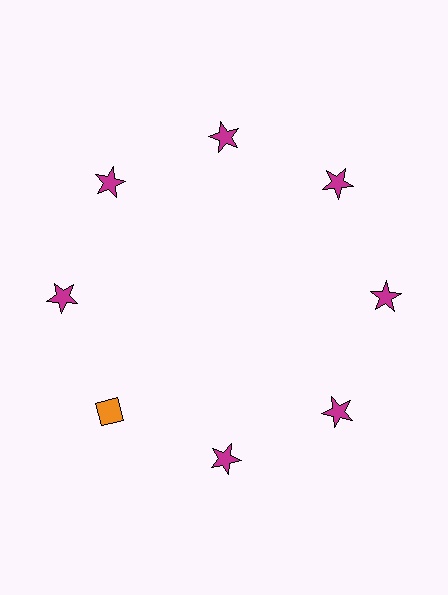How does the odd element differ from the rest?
It differs in both color (orange instead of magenta) and shape (diamond instead of star).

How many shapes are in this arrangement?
There are 8 shapes arranged in a ring pattern.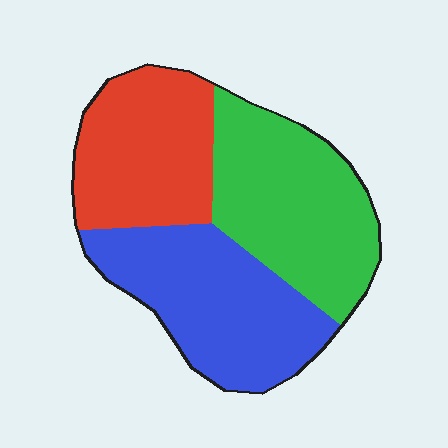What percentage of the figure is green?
Green takes up between a quarter and a half of the figure.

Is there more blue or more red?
Blue.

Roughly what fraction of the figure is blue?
Blue takes up about one third (1/3) of the figure.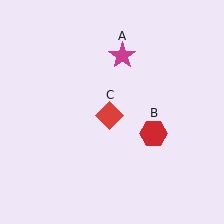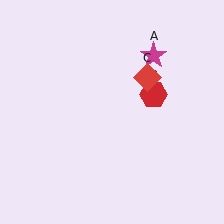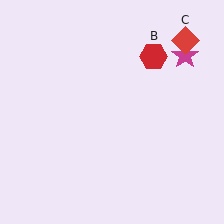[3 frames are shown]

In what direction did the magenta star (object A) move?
The magenta star (object A) moved right.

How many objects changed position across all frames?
3 objects changed position: magenta star (object A), red hexagon (object B), red diamond (object C).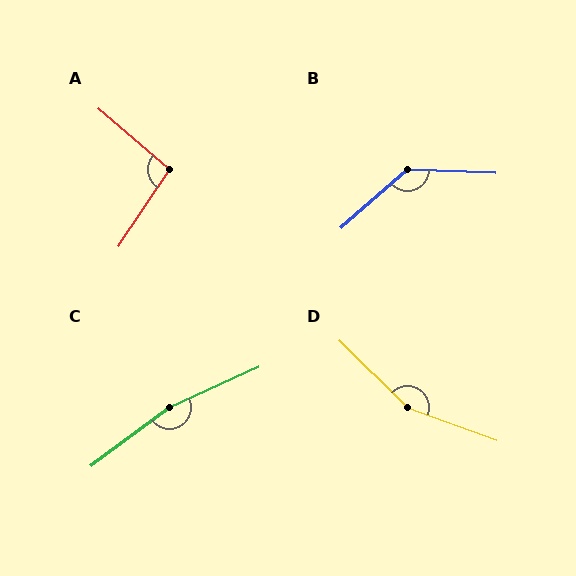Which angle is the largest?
C, at approximately 168 degrees.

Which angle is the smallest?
A, at approximately 97 degrees.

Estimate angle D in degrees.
Approximately 156 degrees.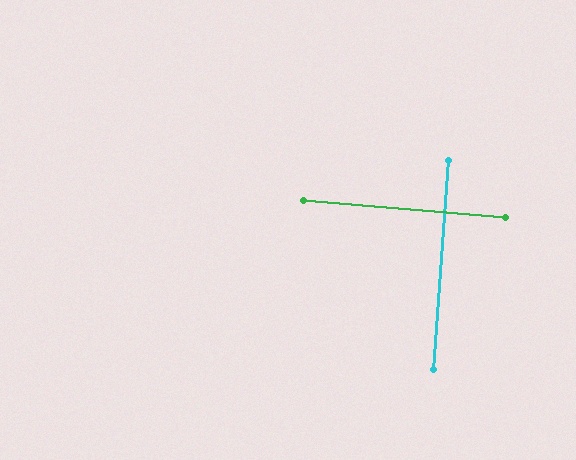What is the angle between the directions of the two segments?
Approximately 89 degrees.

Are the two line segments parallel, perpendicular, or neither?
Perpendicular — they meet at approximately 89°.